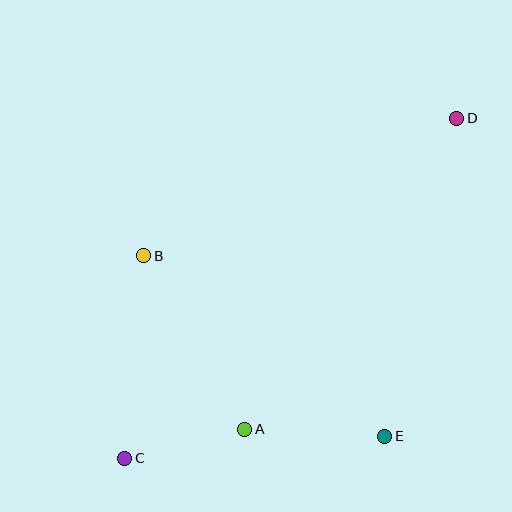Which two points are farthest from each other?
Points C and D are farthest from each other.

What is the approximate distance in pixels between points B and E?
The distance between B and E is approximately 301 pixels.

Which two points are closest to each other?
Points A and C are closest to each other.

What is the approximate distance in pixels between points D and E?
The distance between D and E is approximately 326 pixels.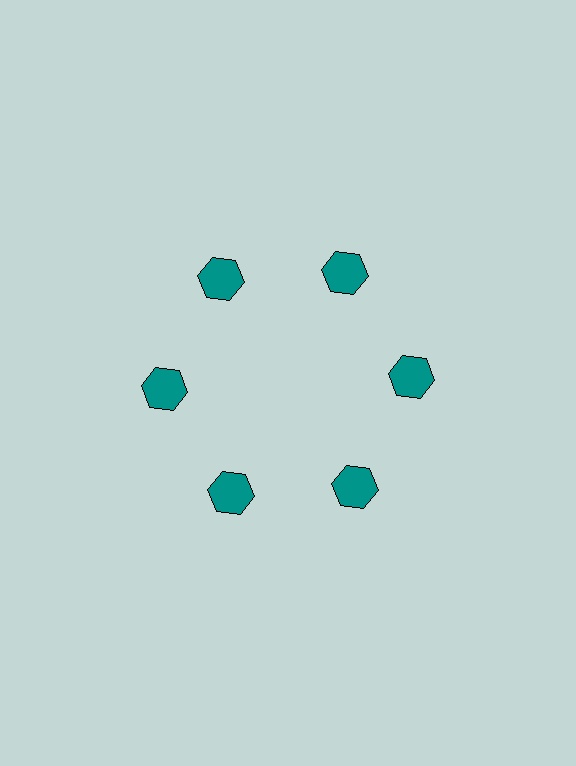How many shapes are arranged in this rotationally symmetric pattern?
There are 6 shapes, arranged in 6 groups of 1.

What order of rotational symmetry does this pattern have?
This pattern has 6-fold rotational symmetry.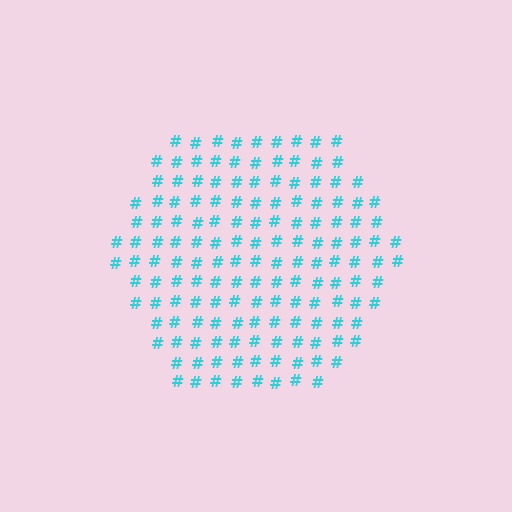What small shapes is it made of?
It is made of small hash symbols.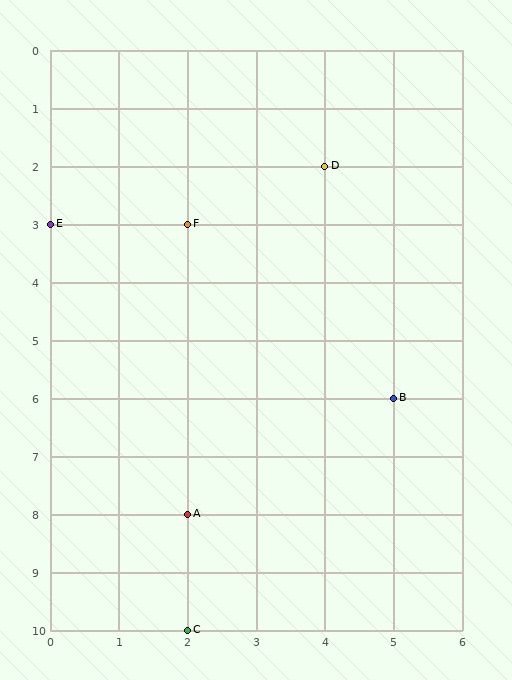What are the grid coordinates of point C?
Point C is at grid coordinates (2, 10).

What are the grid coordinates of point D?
Point D is at grid coordinates (4, 2).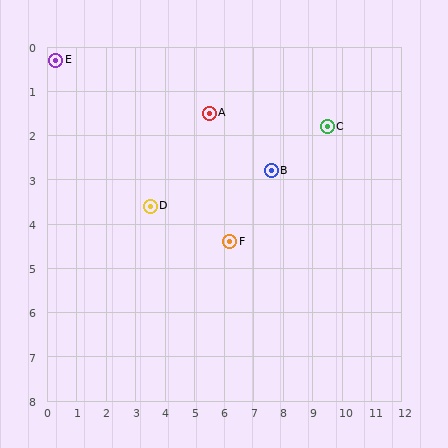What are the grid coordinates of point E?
Point E is at approximately (0.3, 0.3).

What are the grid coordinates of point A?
Point A is at approximately (5.5, 1.5).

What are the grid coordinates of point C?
Point C is at approximately (9.5, 1.8).